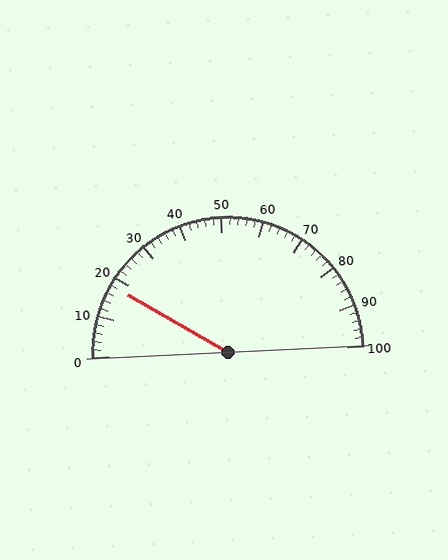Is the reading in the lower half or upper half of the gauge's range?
The reading is in the lower half of the range (0 to 100).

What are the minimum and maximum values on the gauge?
The gauge ranges from 0 to 100.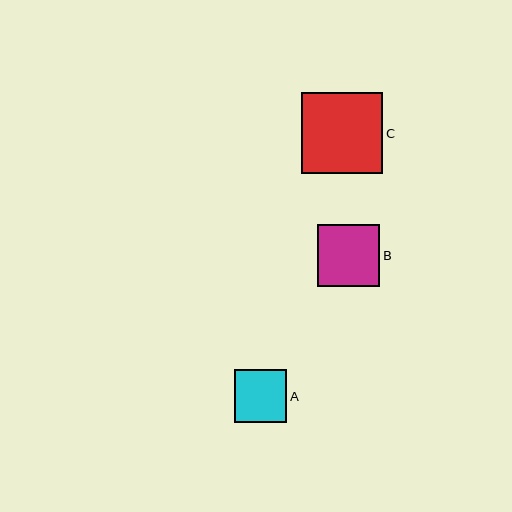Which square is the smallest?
Square A is the smallest with a size of approximately 52 pixels.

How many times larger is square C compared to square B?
Square C is approximately 1.3 times the size of square B.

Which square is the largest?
Square C is the largest with a size of approximately 82 pixels.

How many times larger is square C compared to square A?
Square C is approximately 1.6 times the size of square A.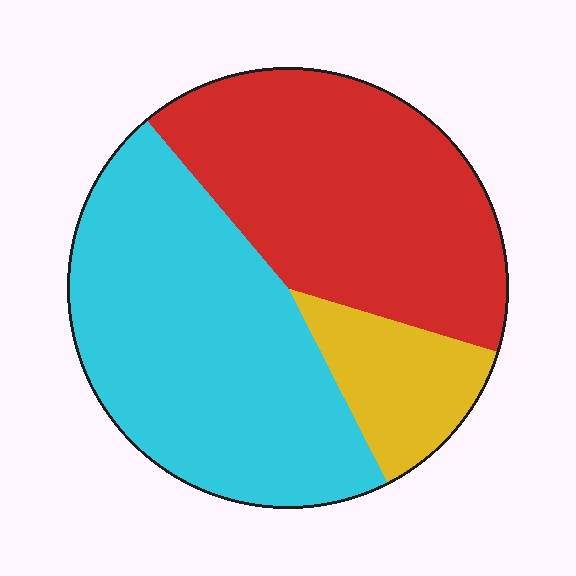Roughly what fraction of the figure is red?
Red takes up between a third and a half of the figure.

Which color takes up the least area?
Yellow, at roughly 15%.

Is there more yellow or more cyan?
Cyan.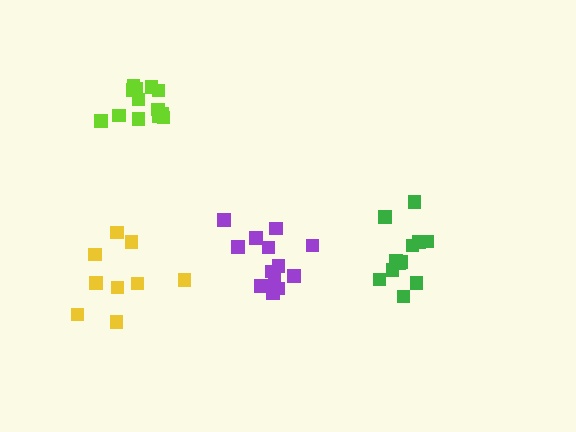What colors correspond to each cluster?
The clusters are colored: green, purple, lime, yellow.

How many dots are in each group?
Group 1: 12 dots, Group 2: 13 dots, Group 3: 13 dots, Group 4: 9 dots (47 total).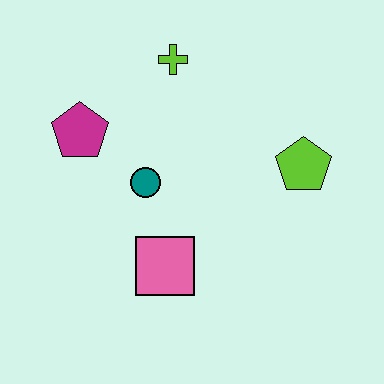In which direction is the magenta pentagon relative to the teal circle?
The magenta pentagon is to the left of the teal circle.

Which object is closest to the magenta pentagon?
The teal circle is closest to the magenta pentagon.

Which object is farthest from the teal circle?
The lime pentagon is farthest from the teal circle.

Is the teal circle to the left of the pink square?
Yes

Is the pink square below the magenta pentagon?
Yes